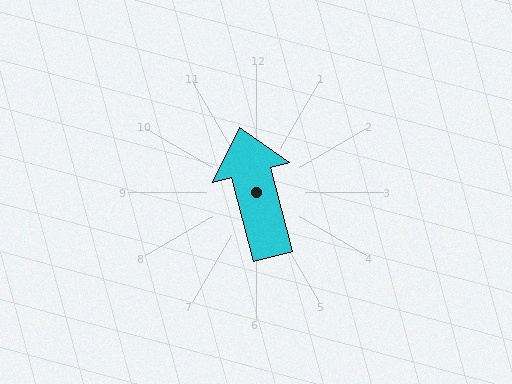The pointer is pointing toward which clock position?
Roughly 12 o'clock.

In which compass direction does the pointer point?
North.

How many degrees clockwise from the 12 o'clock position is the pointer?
Approximately 345 degrees.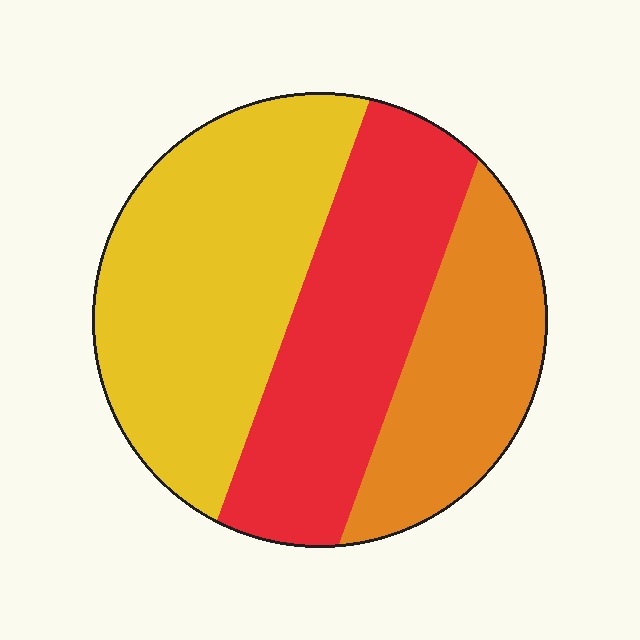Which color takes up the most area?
Yellow, at roughly 40%.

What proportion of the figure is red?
Red covers about 35% of the figure.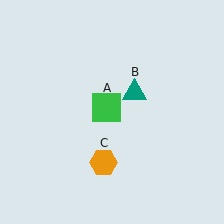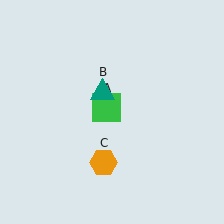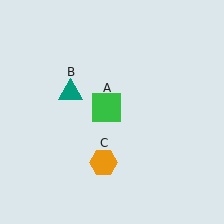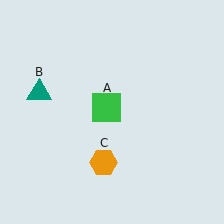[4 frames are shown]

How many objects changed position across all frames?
1 object changed position: teal triangle (object B).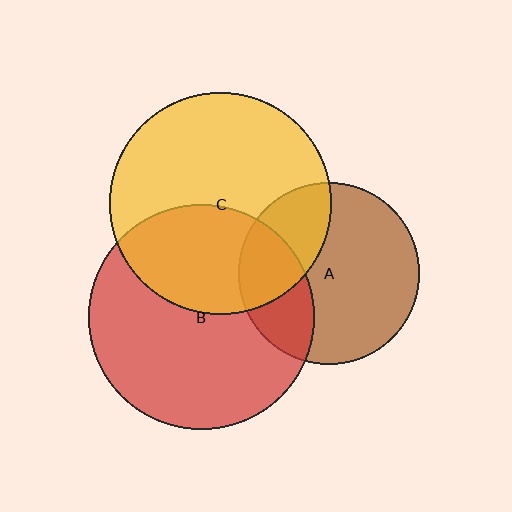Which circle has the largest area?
Circle B (red).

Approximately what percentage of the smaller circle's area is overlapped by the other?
Approximately 30%.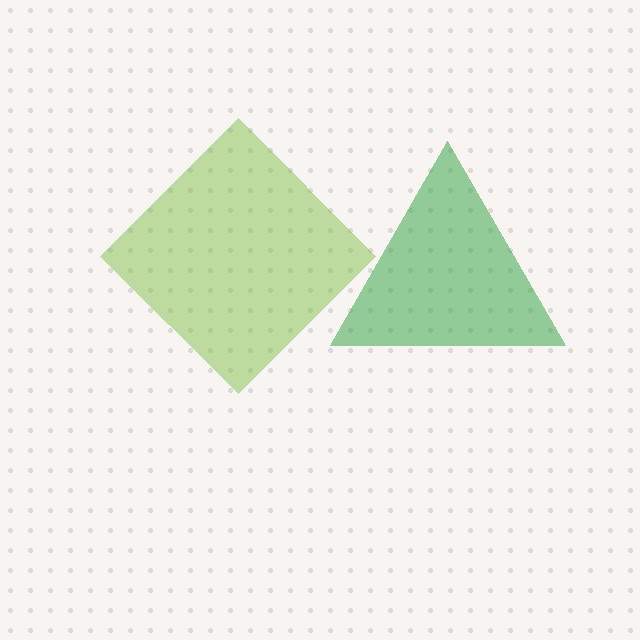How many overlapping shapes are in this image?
There are 2 overlapping shapes in the image.